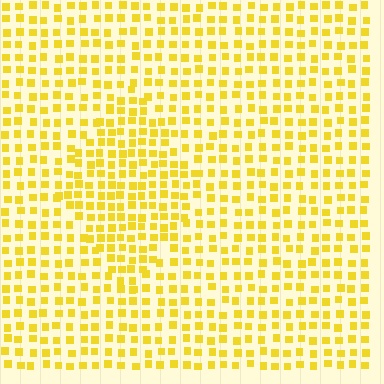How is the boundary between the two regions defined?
The boundary is defined by a change in element density (approximately 1.5x ratio). All elements are the same color, size, and shape.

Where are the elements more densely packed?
The elements are more densely packed inside the diamond boundary.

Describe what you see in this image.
The image contains small yellow elements arranged at two different densities. A diamond-shaped region is visible where the elements are more densely packed than the surrounding area.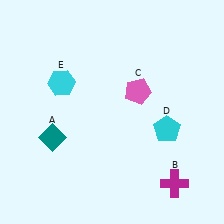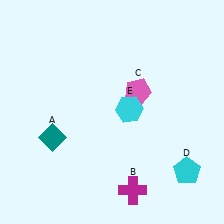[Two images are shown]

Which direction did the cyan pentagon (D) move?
The cyan pentagon (D) moved down.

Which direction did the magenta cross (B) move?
The magenta cross (B) moved left.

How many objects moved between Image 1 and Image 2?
3 objects moved between the two images.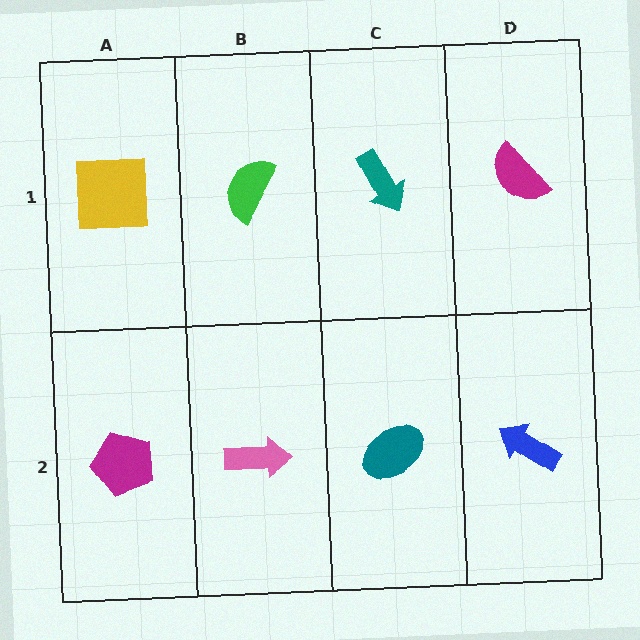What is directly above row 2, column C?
A teal arrow.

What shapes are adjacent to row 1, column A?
A magenta pentagon (row 2, column A), a green semicircle (row 1, column B).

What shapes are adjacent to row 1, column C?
A teal ellipse (row 2, column C), a green semicircle (row 1, column B), a magenta semicircle (row 1, column D).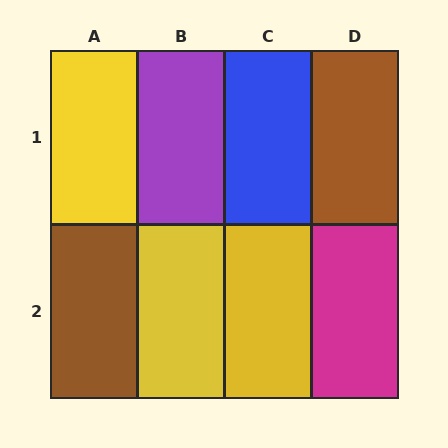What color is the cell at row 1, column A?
Yellow.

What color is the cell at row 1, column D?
Brown.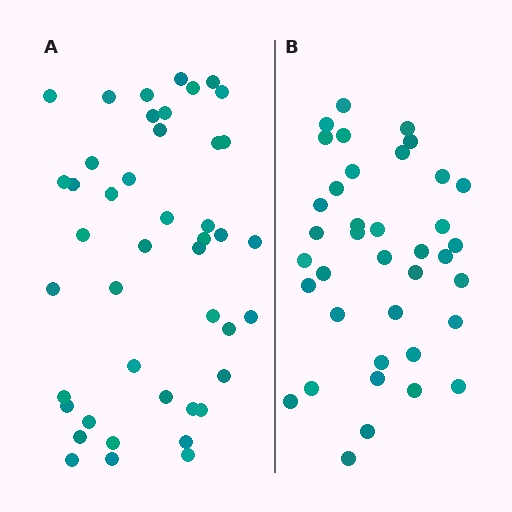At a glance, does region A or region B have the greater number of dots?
Region A (the left region) has more dots.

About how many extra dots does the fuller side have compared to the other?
Region A has about 6 more dots than region B.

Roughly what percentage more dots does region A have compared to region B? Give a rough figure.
About 15% more.